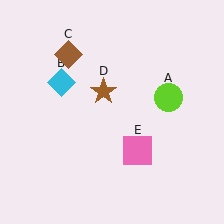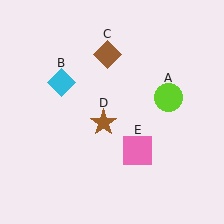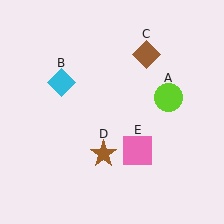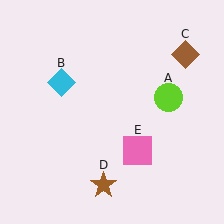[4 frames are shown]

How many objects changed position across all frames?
2 objects changed position: brown diamond (object C), brown star (object D).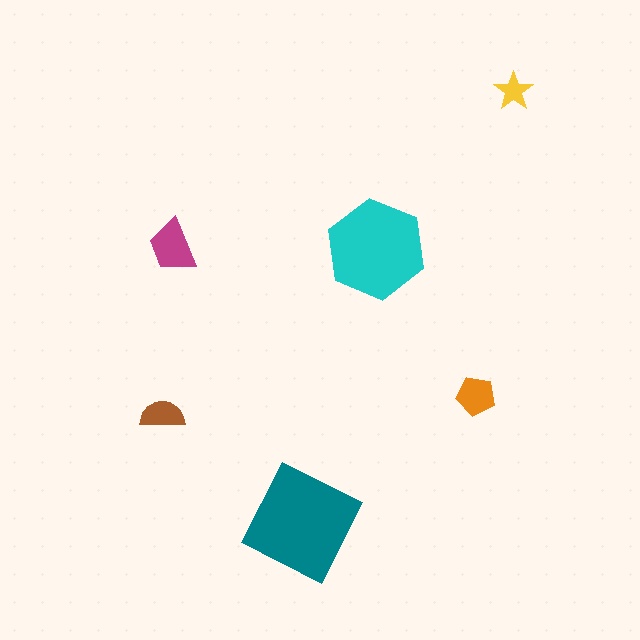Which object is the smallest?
The yellow star.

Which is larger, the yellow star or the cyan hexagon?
The cyan hexagon.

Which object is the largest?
The teal square.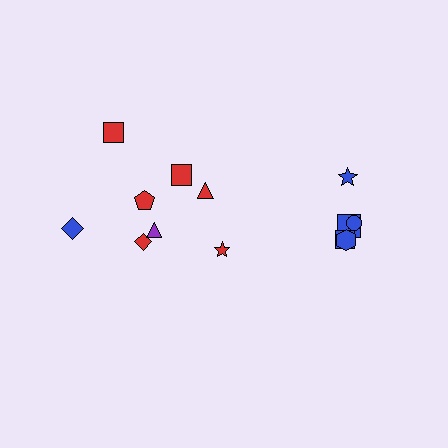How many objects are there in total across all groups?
There are 13 objects.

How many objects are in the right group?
There are 5 objects.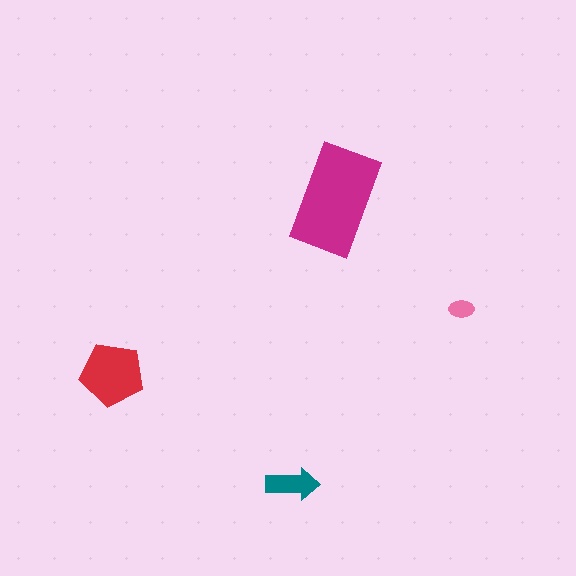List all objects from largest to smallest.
The magenta rectangle, the red pentagon, the teal arrow, the pink ellipse.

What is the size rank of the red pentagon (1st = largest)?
2nd.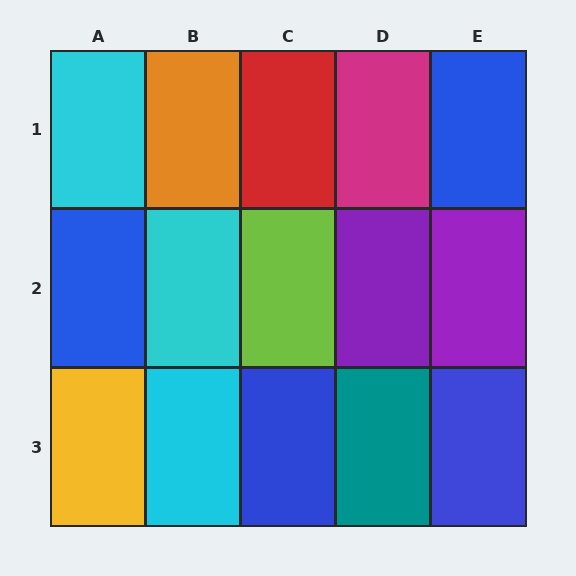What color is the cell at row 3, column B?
Cyan.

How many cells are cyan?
3 cells are cyan.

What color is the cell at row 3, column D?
Teal.